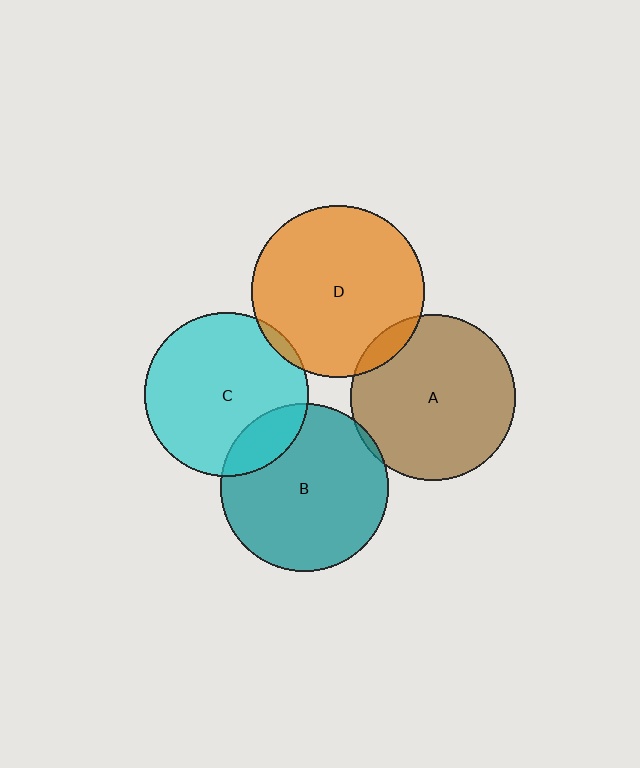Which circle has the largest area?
Circle D (orange).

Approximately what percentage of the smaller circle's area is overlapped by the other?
Approximately 5%.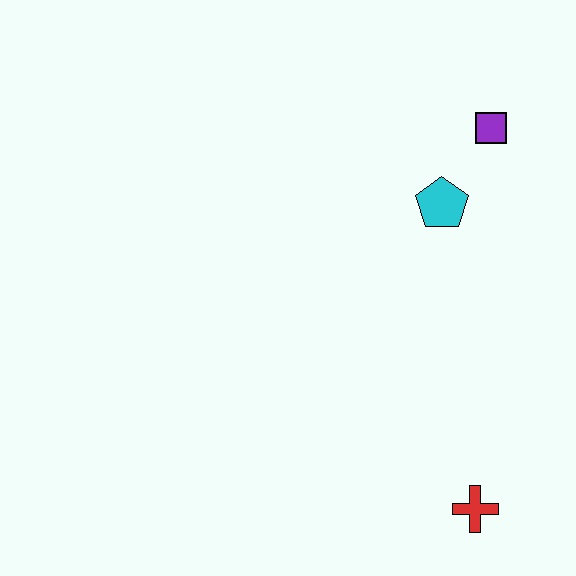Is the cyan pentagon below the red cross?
No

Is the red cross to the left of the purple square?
Yes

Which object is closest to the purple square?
The cyan pentagon is closest to the purple square.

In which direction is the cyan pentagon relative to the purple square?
The cyan pentagon is below the purple square.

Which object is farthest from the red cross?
The purple square is farthest from the red cross.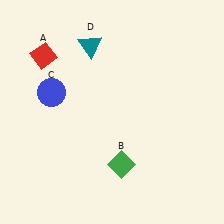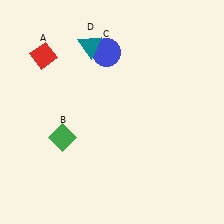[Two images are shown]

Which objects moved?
The objects that moved are: the green diamond (B), the blue circle (C).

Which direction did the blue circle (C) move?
The blue circle (C) moved right.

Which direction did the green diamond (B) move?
The green diamond (B) moved left.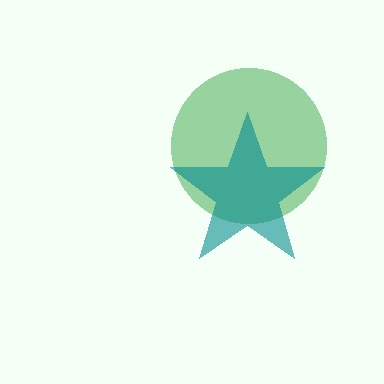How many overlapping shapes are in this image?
There are 2 overlapping shapes in the image.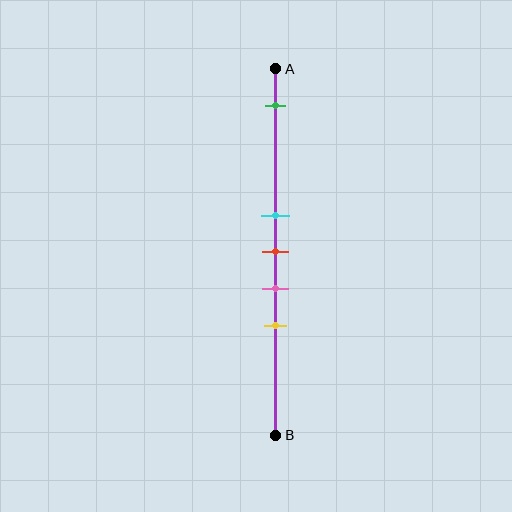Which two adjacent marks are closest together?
The cyan and red marks are the closest adjacent pair.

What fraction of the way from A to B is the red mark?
The red mark is approximately 50% (0.5) of the way from A to B.